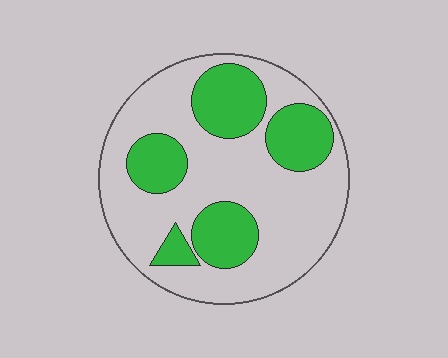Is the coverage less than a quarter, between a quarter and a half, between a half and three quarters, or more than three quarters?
Between a quarter and a half.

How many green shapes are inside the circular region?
5.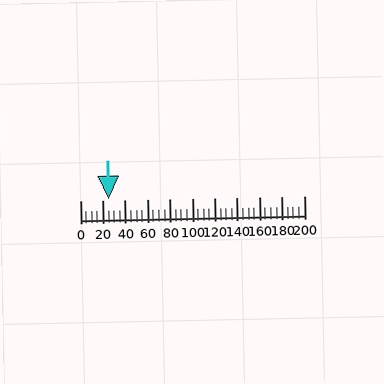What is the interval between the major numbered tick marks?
The major tick marks are spaced 20 units apart.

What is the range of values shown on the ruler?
The ruler shows values from 0 to 200.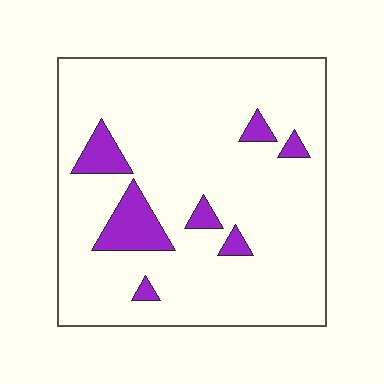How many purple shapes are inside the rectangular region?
7.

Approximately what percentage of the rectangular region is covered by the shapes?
Approximately 10%.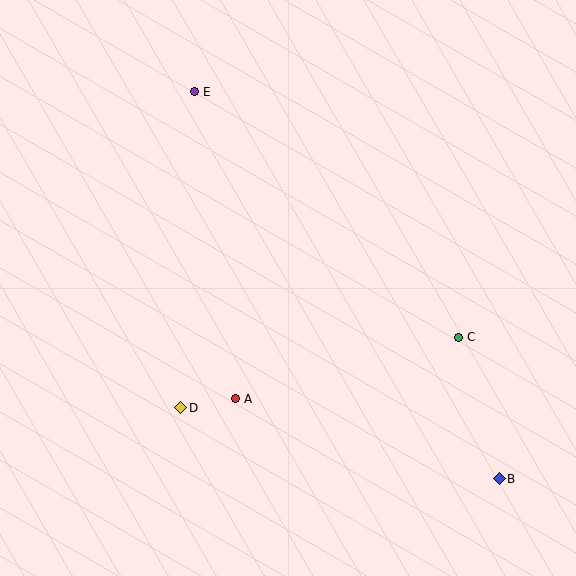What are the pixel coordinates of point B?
Point B is at (499, 479).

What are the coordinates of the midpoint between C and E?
The midpoint between C and E is at (327, 215).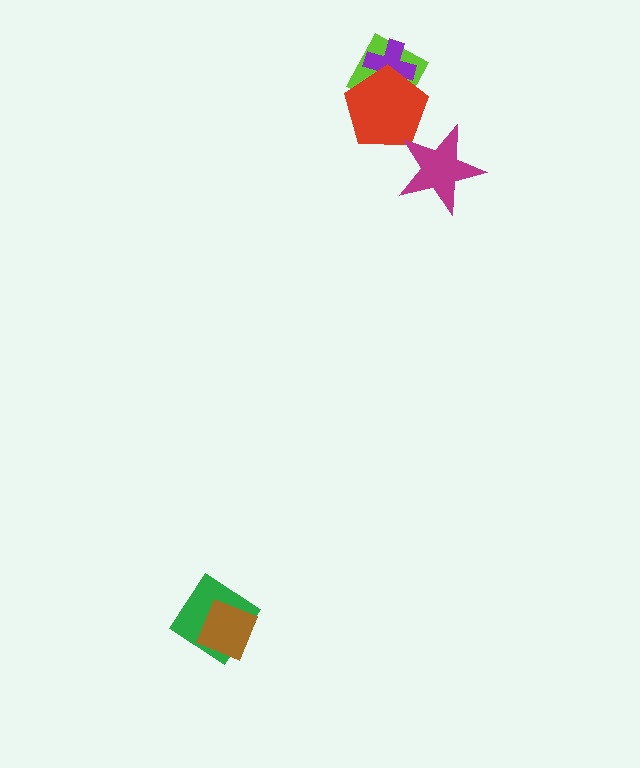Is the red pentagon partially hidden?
Yes, it is partially covered by another shape.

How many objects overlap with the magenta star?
1 object overlaps with the magenta star.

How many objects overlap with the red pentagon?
3 objects overlap with the red pentagon.